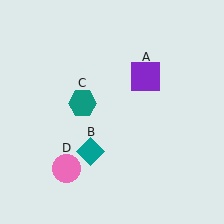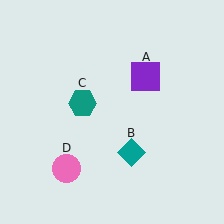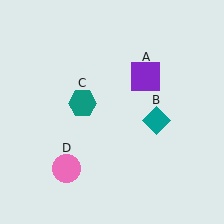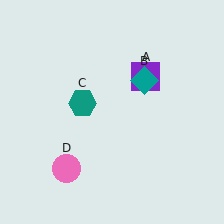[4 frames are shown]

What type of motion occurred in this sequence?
The teal diamond (object B) rotated counterclockwise around the center of the scene.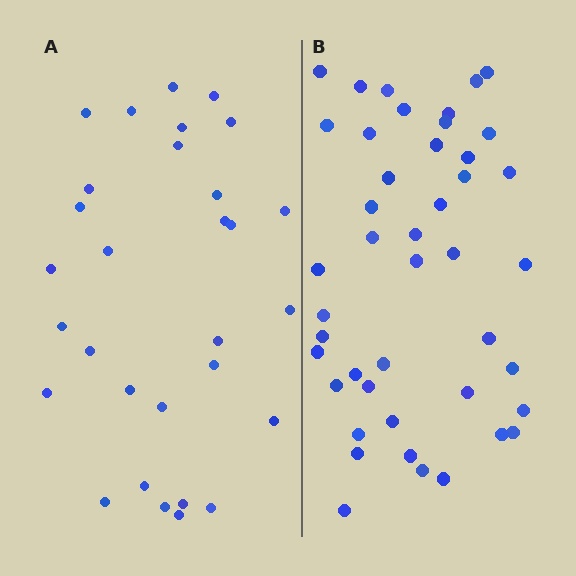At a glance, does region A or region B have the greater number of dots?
Region B (the right region) has more dots.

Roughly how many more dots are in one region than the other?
Region B has approximately 15 more dots than region A.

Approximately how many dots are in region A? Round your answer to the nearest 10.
About 30 dots.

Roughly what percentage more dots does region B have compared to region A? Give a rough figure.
About 45% more.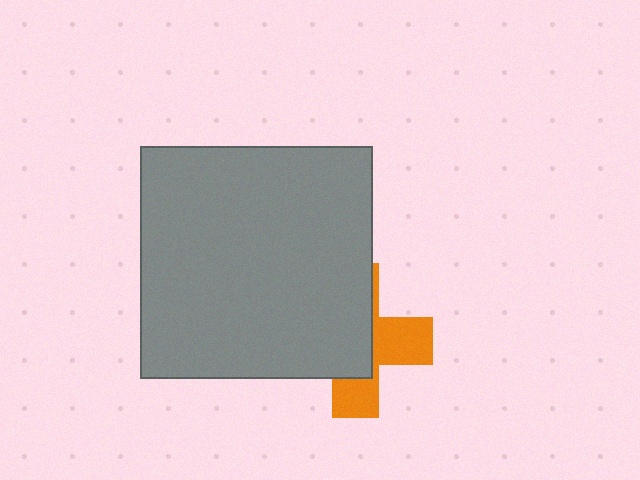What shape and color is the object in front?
The object in front is a gray square.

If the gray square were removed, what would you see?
You would see the complete orange cross.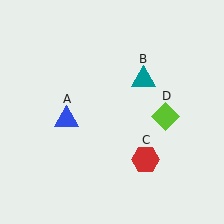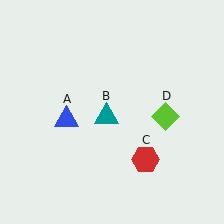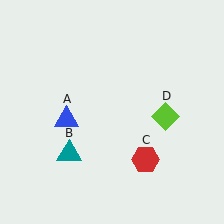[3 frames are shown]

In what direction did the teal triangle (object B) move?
The teal triangle (object B) moved down and to the left.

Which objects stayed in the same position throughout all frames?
Blue triangle (object A) and red hexagon (object C) and lime diamond (object D) remained stationary.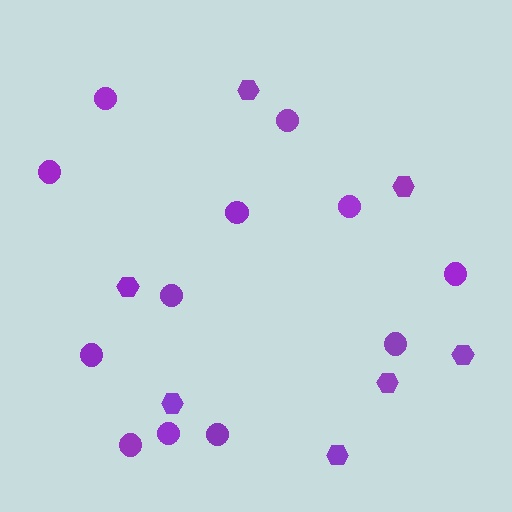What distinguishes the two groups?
There are 2 groups: one group of circles (12) and one group of hexagons (7).